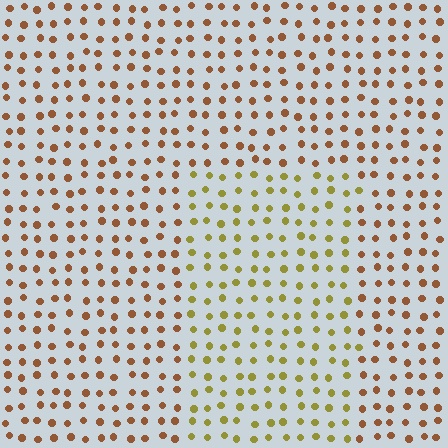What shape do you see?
I see a rectangle.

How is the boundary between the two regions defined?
The boundary is defined purely by a slight shift in hue (about 39 degrees). Spacing, size, and orientation are identical on both sides.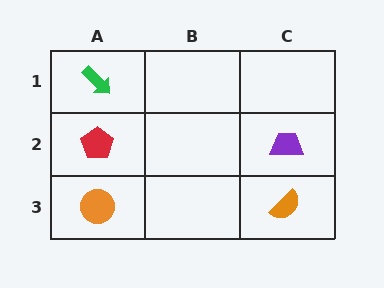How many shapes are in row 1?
1 shape.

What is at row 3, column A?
An orange circle.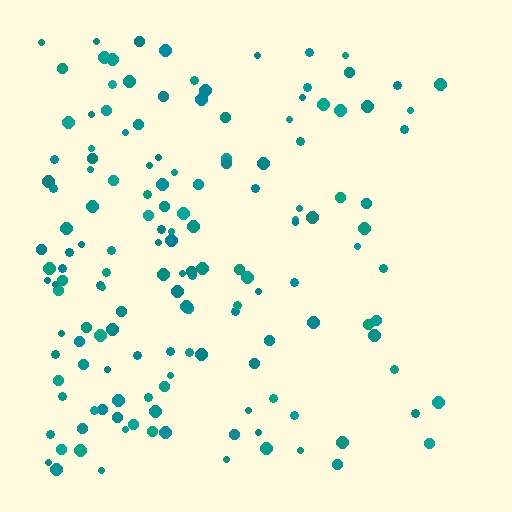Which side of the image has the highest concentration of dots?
The left.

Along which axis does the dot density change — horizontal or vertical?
Horizontal.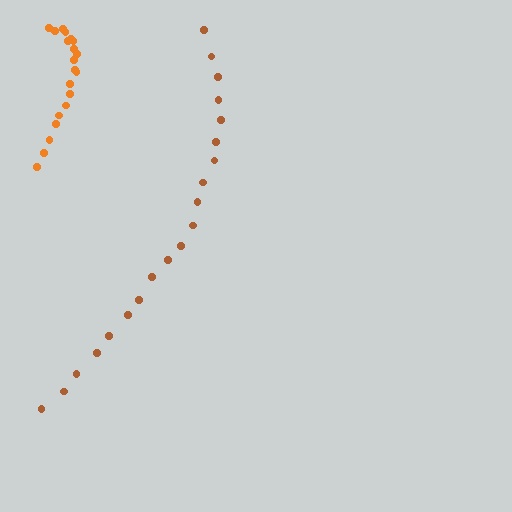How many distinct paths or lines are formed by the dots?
There are 2 distinct paths.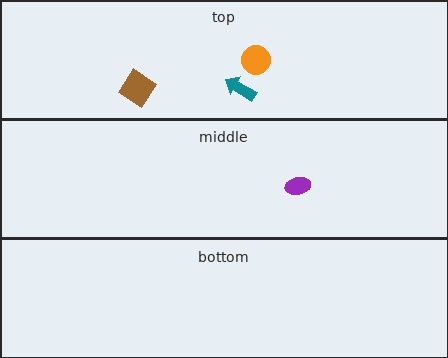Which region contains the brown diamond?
The top region.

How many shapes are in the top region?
3.